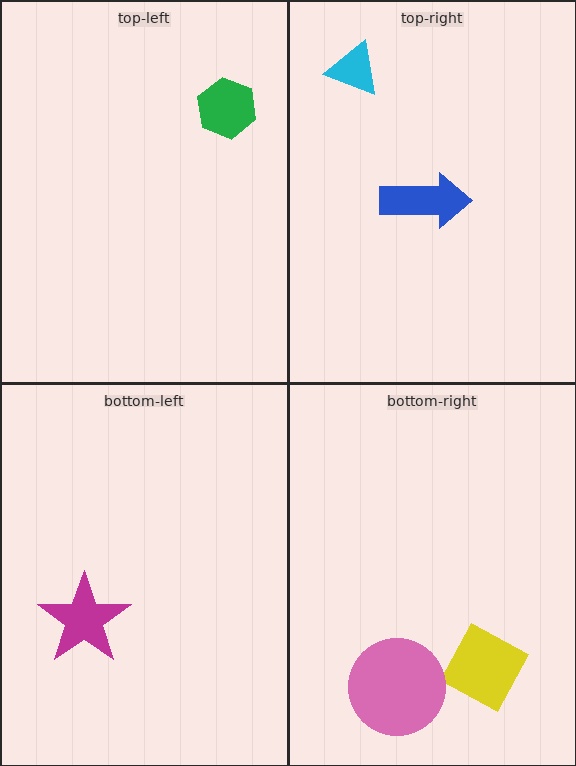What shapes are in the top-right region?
The blue arrow, the cyan triangle.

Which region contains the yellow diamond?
The bottom-right region.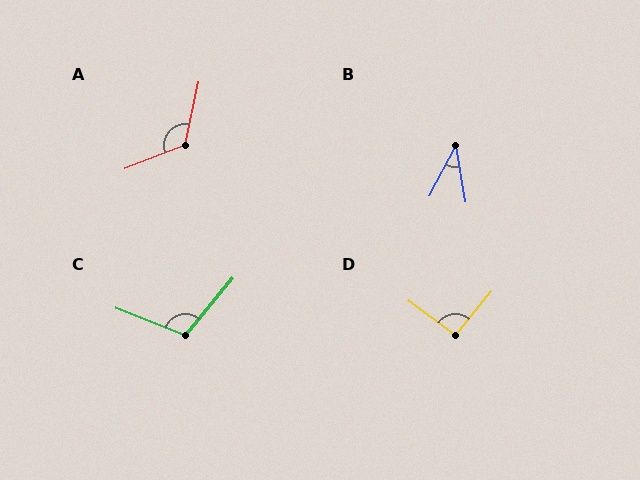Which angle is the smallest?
B, at approximately 37 degrees.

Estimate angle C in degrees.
Approximately 108 degrees.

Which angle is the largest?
A, at approximately 124 degrees.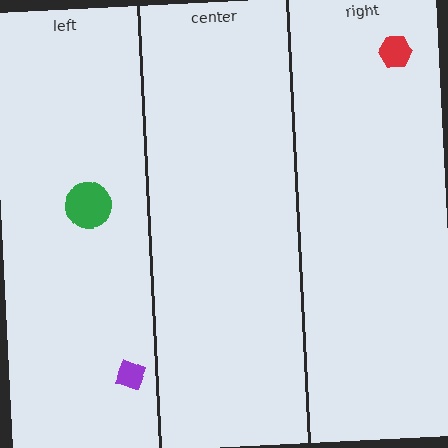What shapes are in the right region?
The red hexagon.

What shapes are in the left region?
The purple diamond, the green circle.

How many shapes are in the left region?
2.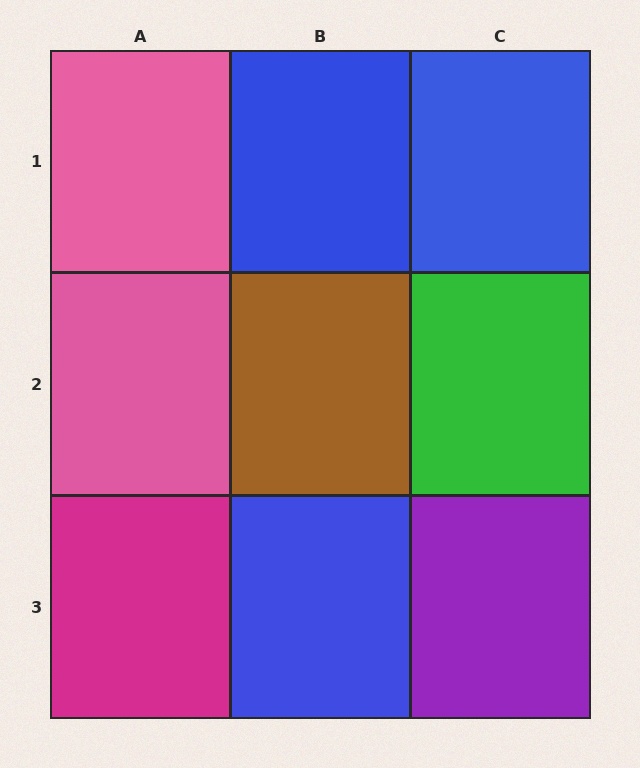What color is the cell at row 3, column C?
Purple.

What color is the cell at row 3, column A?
Magenta.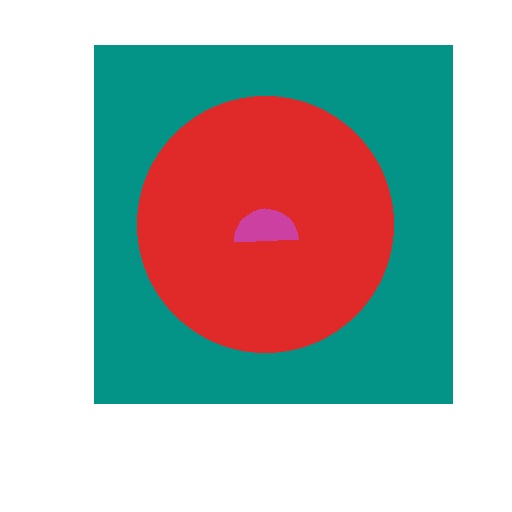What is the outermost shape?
The teal square.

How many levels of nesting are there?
3.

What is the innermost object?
The magenta semicircle.